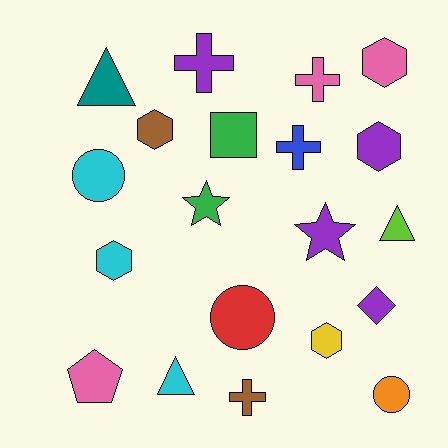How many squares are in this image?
There is 1 square.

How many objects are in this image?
There are 20 objects.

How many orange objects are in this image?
There is 1 orange object.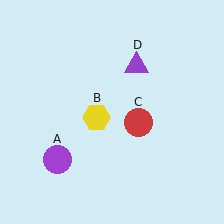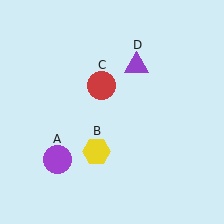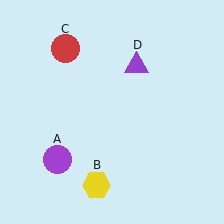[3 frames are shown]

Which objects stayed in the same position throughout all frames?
Purple circle (object A) and purple triangle (object D) remained stationary.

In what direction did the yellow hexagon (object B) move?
The yellow hexagon (object B) moved down.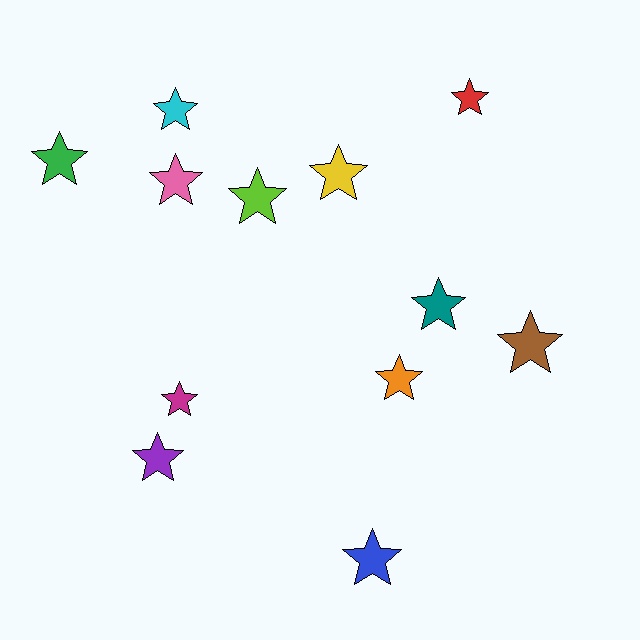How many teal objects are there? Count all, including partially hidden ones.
There is 1 teal object.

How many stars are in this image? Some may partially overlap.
There are 12 stars.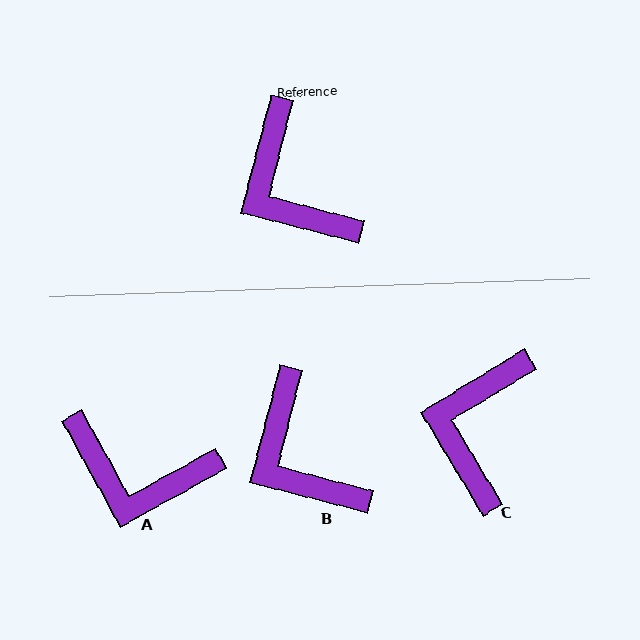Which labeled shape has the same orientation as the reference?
B.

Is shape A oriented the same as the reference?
No, it is off by about 43 degrees.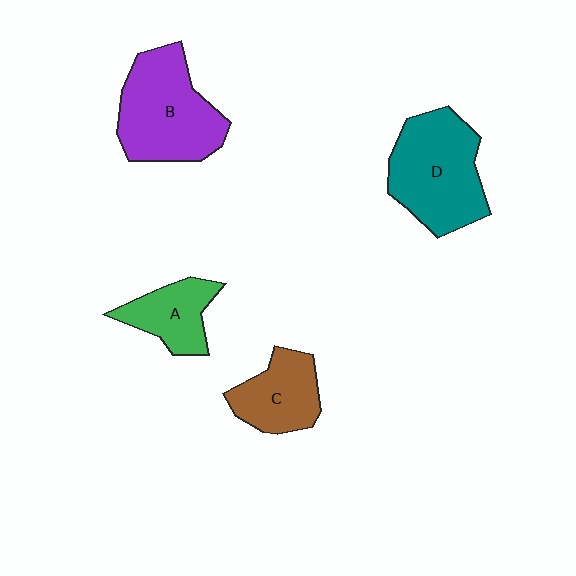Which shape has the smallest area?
Shape A (green).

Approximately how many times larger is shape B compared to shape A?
Approximately 1.9 times.